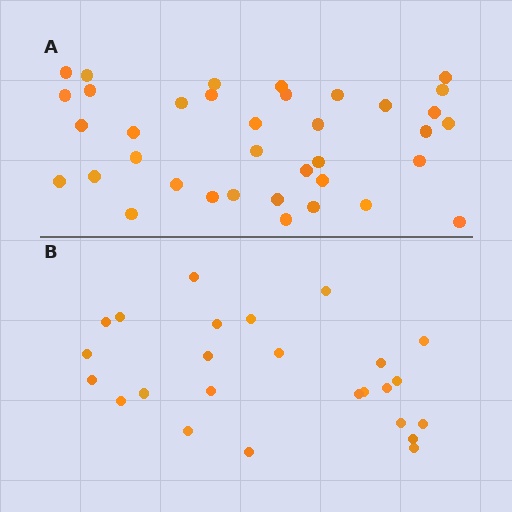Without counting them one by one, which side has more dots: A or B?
Region A (the top region) has more dots.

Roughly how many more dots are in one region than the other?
Region A has roughly 12 or so more dots than region B.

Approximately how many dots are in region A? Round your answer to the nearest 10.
About 40 dots. (The exact count is 37, which rounds to 40.)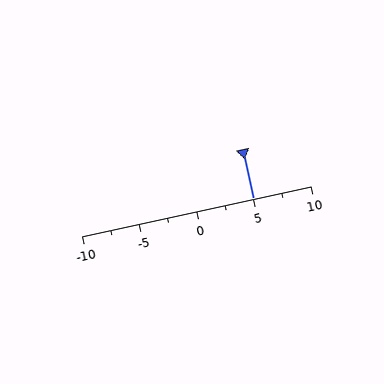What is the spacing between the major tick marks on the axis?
The major ticks are spaced 5 apart.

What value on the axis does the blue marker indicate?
The marker indicates approximately 5.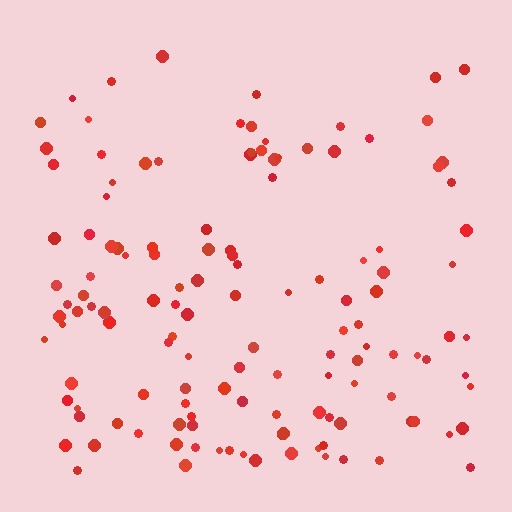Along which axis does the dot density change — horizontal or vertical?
Vertical.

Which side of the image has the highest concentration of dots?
The bottom.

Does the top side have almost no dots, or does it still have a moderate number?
Still a moderate number, just noticeably fewer than the bottom.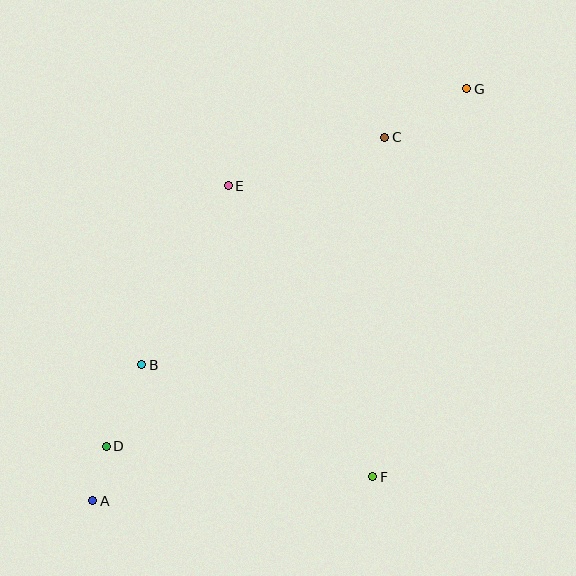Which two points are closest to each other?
Points A and D are closest to each other.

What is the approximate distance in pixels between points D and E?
The distance between D and E is approximately 288 pixels.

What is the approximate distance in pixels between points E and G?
The distance between E and G is approximately 258 pixels.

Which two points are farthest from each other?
Points A and G are farthest from each other.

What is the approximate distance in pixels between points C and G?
The distance between C and G is approximately 96 pixels.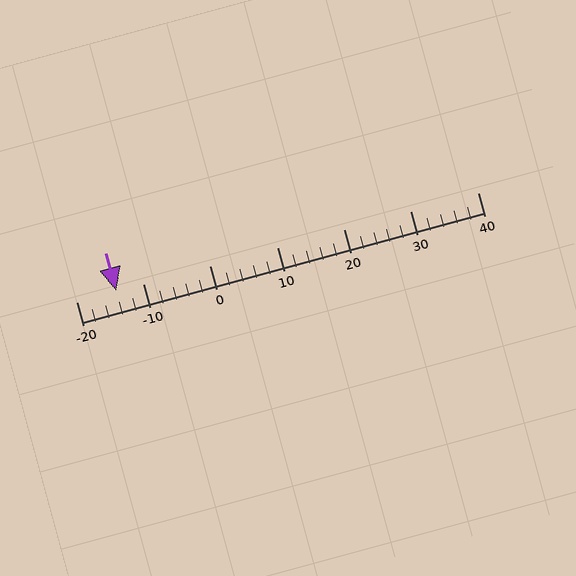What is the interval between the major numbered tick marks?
The major tick marks are spaced 10 units apart.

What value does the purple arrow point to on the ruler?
The purple arrow points to approximately -14.